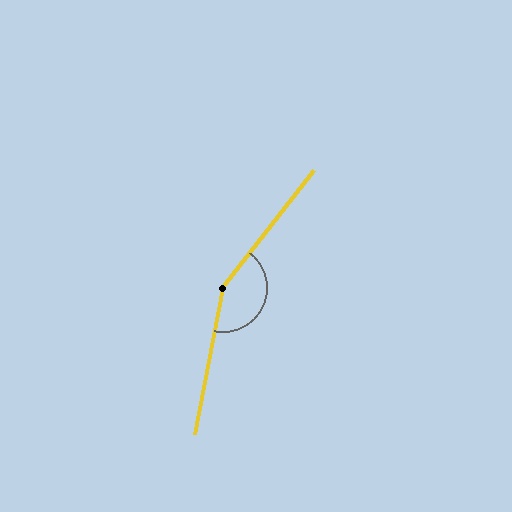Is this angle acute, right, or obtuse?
It is obtuse.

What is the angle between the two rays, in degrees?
Approximately 153 degrees.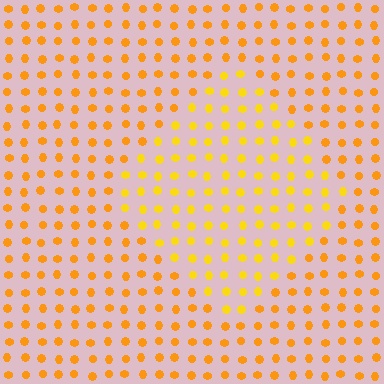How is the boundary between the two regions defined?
The boundary is defined purely by a slight shift in hue (about 18 degrees). Spacing, size, and orientation are identical on both sides.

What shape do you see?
I see a diamond.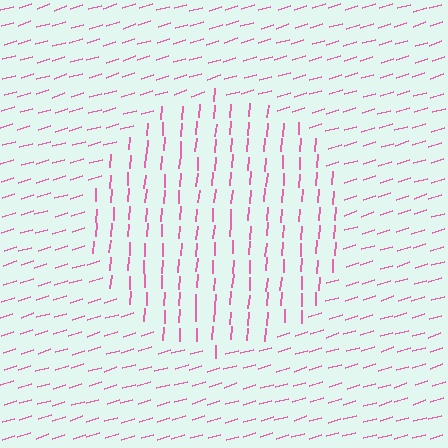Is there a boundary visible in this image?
Yes, there is a texture boundary formed by a change in line orientation.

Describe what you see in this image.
The image is filled with small pink line segments. A circle region in the image has lines oriented differently from the surrounding lines, creating a visible texture boundary.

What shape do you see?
I see a circle.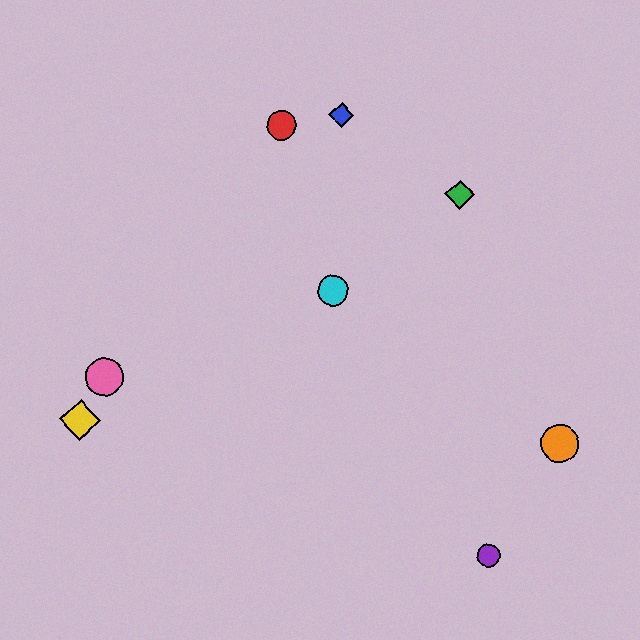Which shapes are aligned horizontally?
The yellow diamond, the orange circle are aligned horizontally.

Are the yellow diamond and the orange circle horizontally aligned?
Yes, both are at y≈420.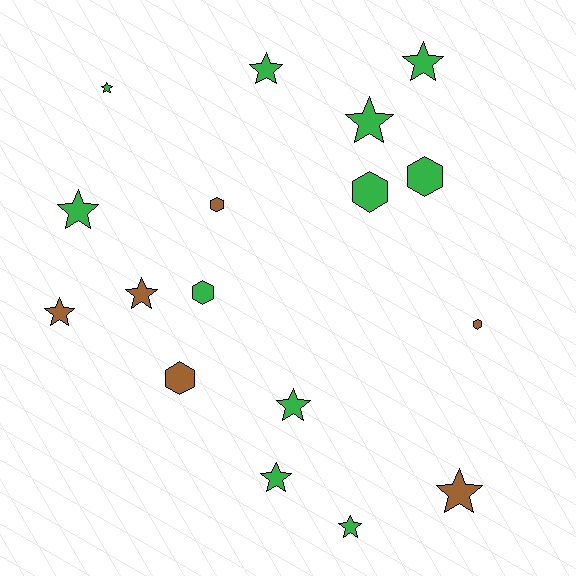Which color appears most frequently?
Green, with 11 objects.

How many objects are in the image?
There are 17 objects.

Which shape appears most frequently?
Star, with 11 objects.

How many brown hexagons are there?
There are 3 brown hexagons.